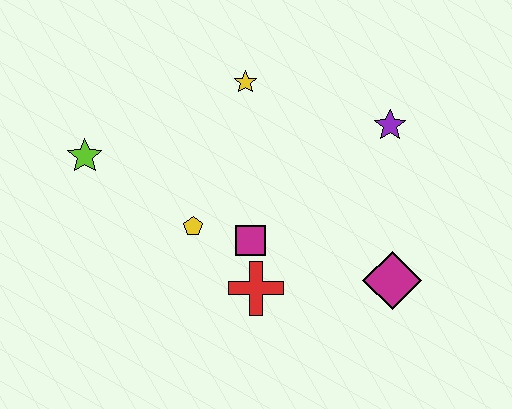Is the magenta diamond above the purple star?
No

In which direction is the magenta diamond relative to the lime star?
The magenta diamond is to the right of the lime star.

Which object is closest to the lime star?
The yellow pentagon is closest to the lime star.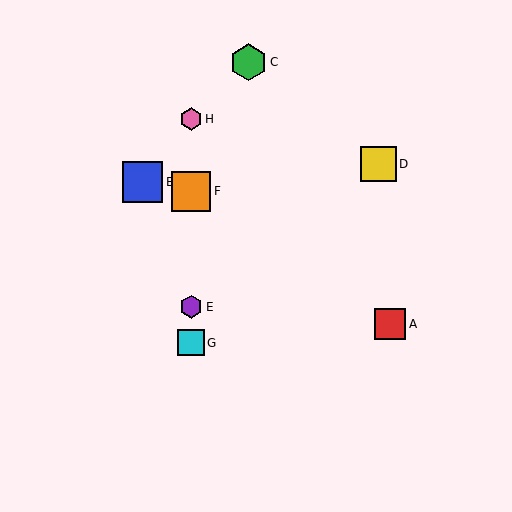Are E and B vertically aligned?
No, E is at x≈191 and B is at x≈143.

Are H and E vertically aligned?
Yes, both are at x≈191.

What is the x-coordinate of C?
Object C is at x≈248.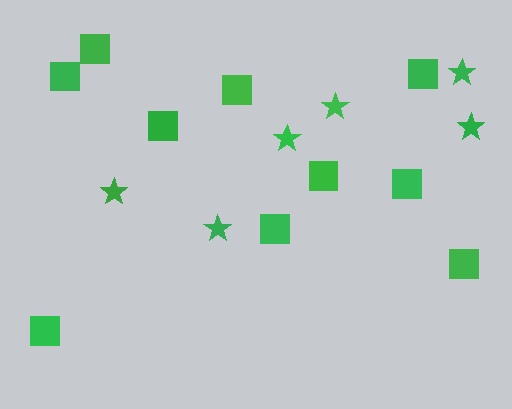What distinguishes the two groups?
There are 2 groups: one group of stars (6) and one group of squares (10).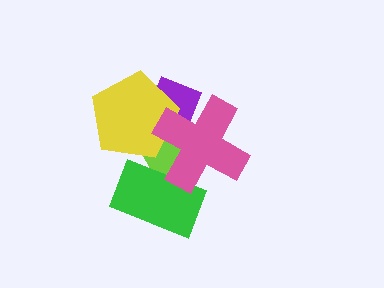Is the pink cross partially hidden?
No, no other shape covers it.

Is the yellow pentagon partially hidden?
Yes, it is partially covered by another shape.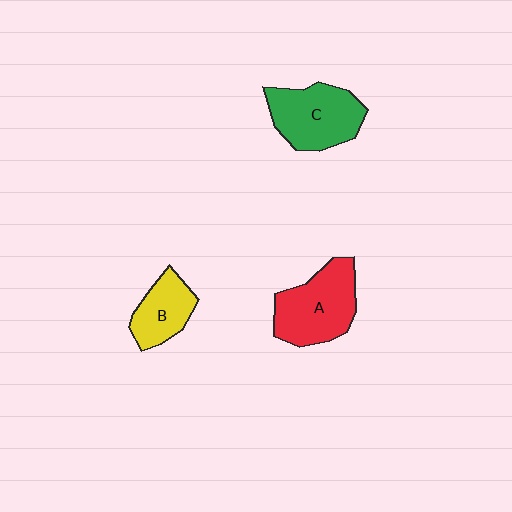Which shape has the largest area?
Shape A (red).